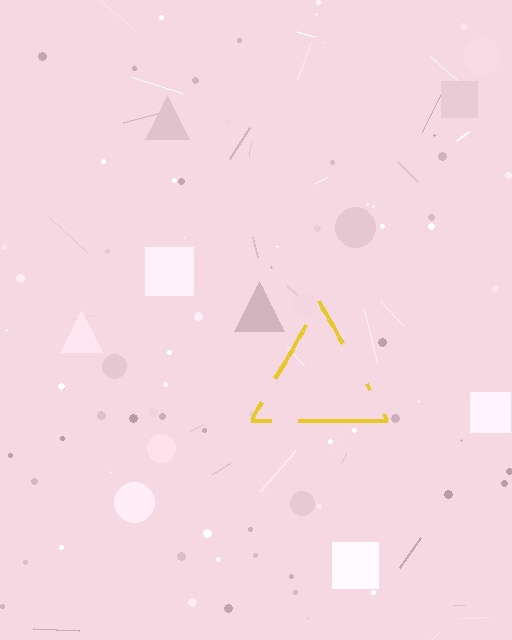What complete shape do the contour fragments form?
The contour fragments form a triangle.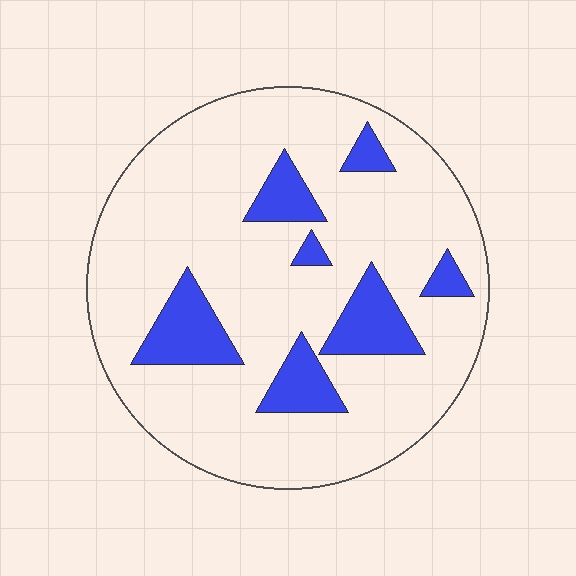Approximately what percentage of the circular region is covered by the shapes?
Approximately 15%.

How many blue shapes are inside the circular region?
7.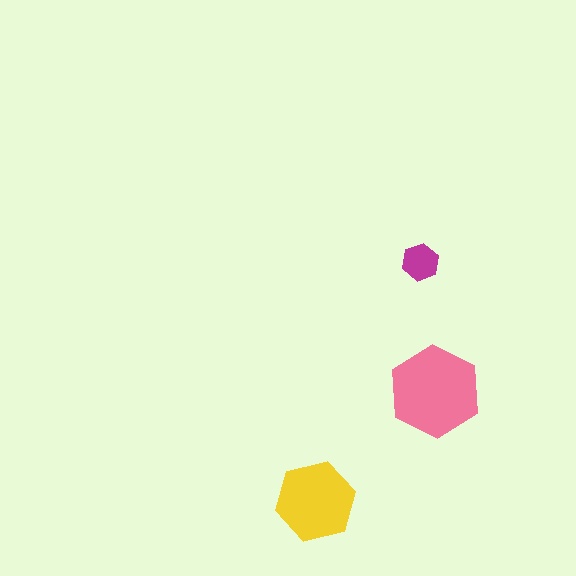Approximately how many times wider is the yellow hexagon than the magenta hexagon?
About 2 times wider.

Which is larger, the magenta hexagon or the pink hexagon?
The pink one.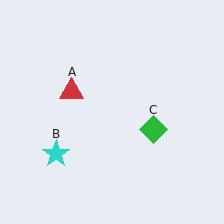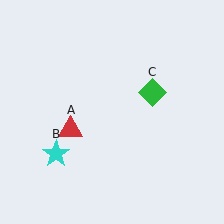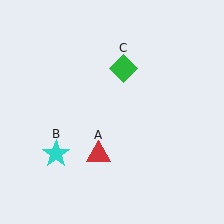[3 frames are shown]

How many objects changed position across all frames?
2 objects changed position: red triangle (object A), green diamond (object C).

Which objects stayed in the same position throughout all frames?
Cyan star (object B) remained stationary.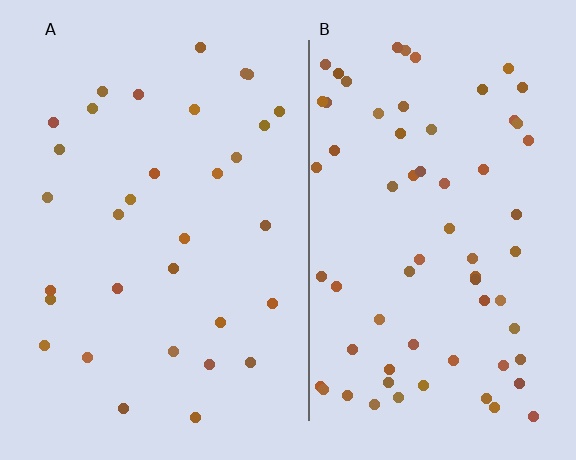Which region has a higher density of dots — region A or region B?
B (the right).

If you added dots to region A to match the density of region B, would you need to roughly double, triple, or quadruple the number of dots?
Approximately double.